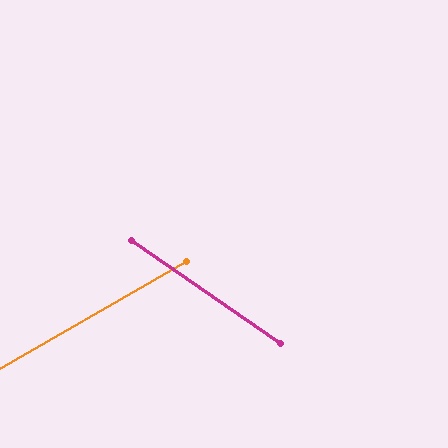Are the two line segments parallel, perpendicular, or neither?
Neither parallel nor perpendicular — they differ by about 64°.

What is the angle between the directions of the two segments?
Approximately 64 degrees.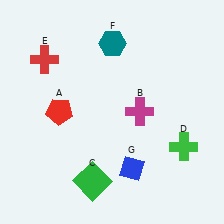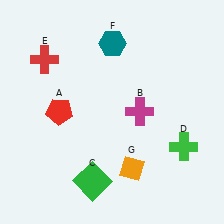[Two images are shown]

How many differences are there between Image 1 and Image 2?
There is 1 difference between the two images.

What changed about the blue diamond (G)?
In Image 1, G is blue. In Image 2, it changed to orange.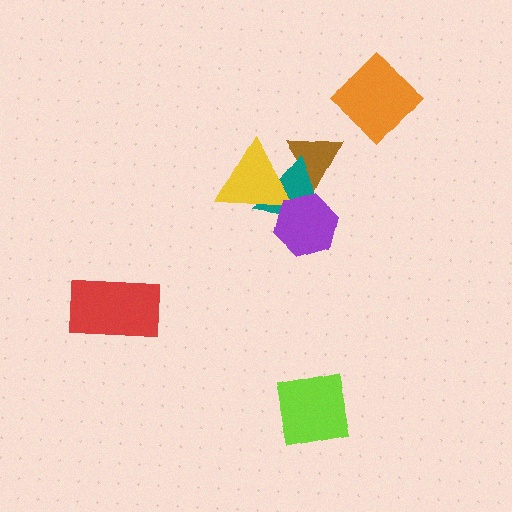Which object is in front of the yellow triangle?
The purple hexagon is in front of the yellow triangle.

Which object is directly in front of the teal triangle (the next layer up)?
The yellow triangle is directly in front of the teal triangle.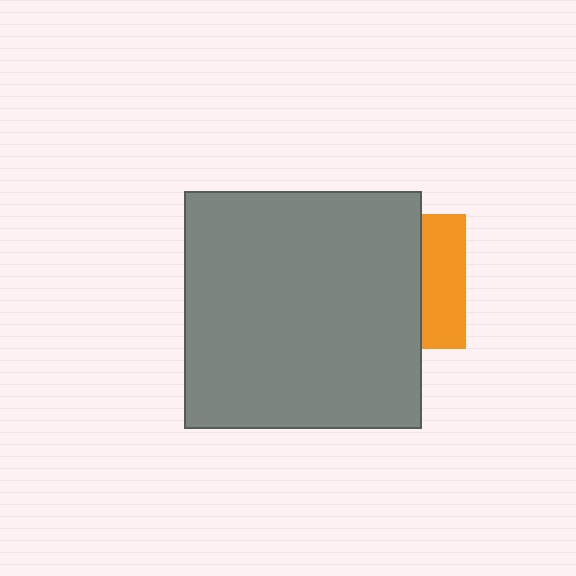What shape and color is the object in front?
The object in front is a gray square.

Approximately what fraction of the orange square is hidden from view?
Roughly 67% of the orange square is hidden behind the gray square.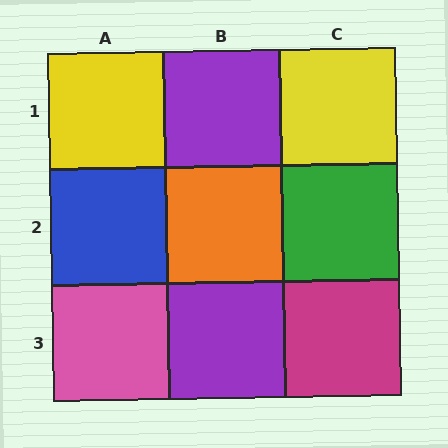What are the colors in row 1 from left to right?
Yellow, purple, yellow.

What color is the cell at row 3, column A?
Pink.